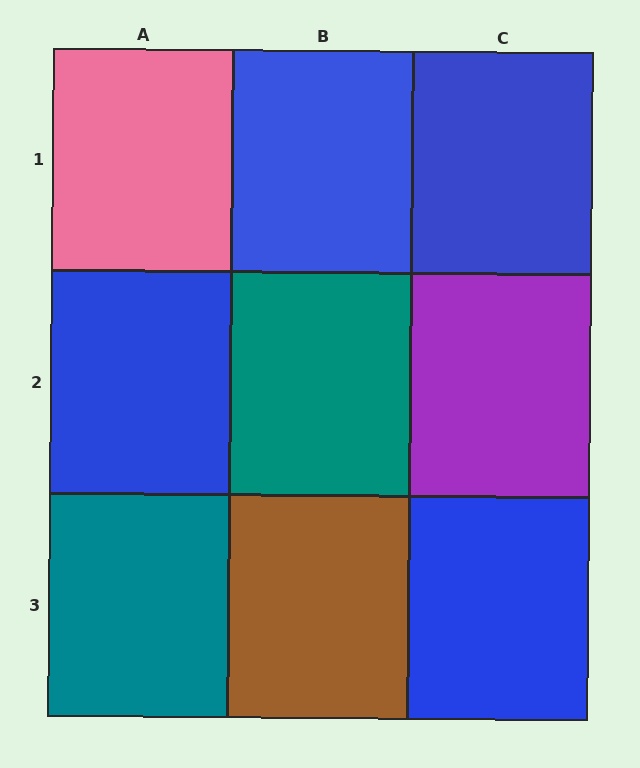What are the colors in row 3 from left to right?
Teal, brown, blue.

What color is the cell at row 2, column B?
Teal.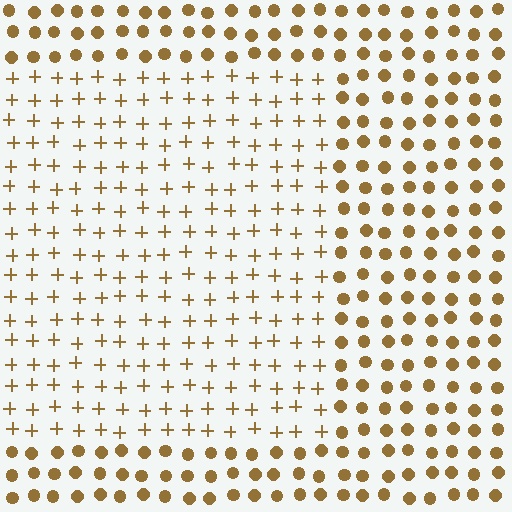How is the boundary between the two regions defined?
The boundary is defined by a change in element shape: plus signs inside vs. circles outside. All elements share the same color and spacing.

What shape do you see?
I see a rectangle.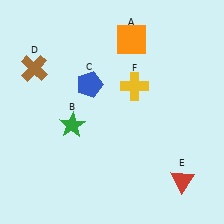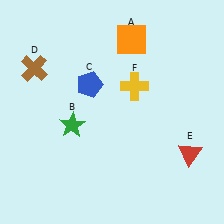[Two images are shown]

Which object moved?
The red triangle (E) moved up.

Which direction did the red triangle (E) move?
The red triangle (E) moved up.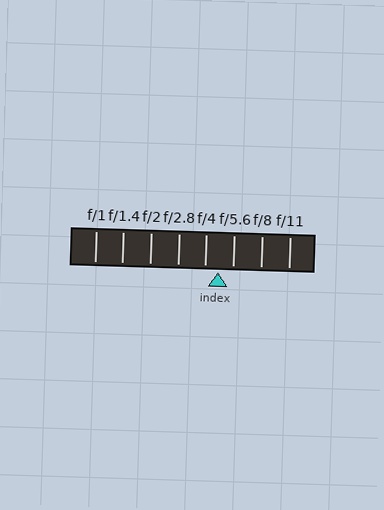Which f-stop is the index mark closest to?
The index mark is closest to f/4.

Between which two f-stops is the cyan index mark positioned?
The index mark is between f/4 and f/5.6.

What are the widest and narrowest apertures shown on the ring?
The widest aperture shown is f/1 and the narrowest is f/11.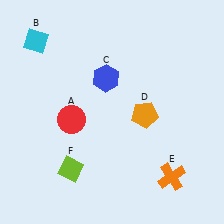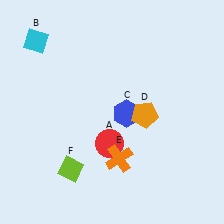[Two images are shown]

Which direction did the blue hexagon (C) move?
The blue hexagon (C) moved down.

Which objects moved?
The objects that moved are: the red circle (A), the blue hexagon (C), the orange cross (E).